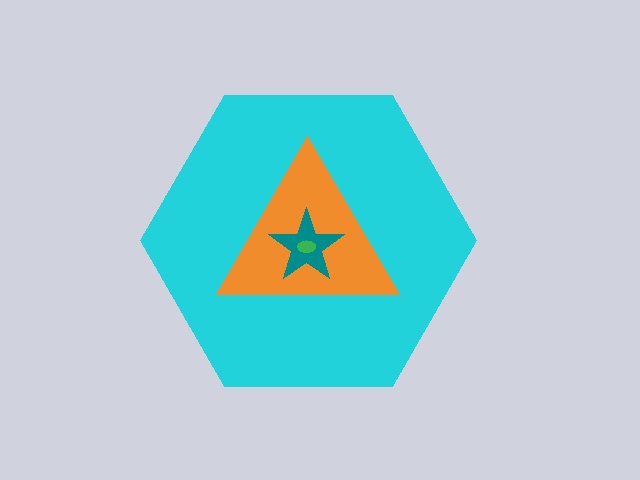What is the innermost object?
The green ellipse.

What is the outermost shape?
The cyan hexagon.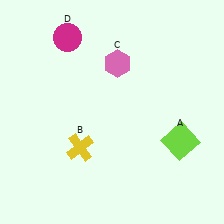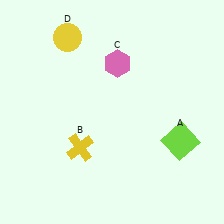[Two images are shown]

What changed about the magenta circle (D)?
In Image 1, D is magenta. In Image 2, it changed to yellow.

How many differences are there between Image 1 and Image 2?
There is 1 difference between the two images.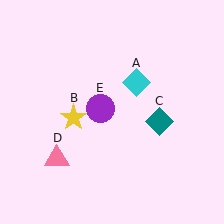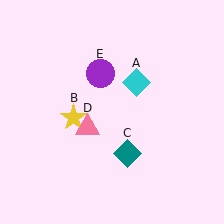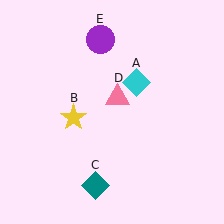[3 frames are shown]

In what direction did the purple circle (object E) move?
The purple circle (object E) moved up.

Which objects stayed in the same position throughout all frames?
Cyan diamond (object A) and yellow star (object B) remained stationary.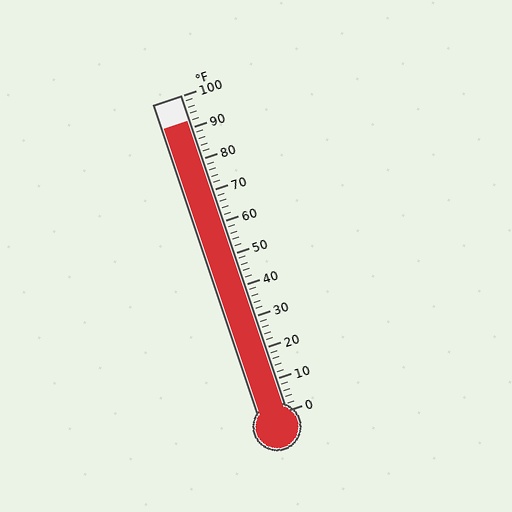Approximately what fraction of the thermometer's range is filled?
The thermometer is filled to approximately 90% of its range.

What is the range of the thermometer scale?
The thermometer scale ranges from 0°F to 100°F.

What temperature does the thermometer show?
The thermometer shows approximately 92°F.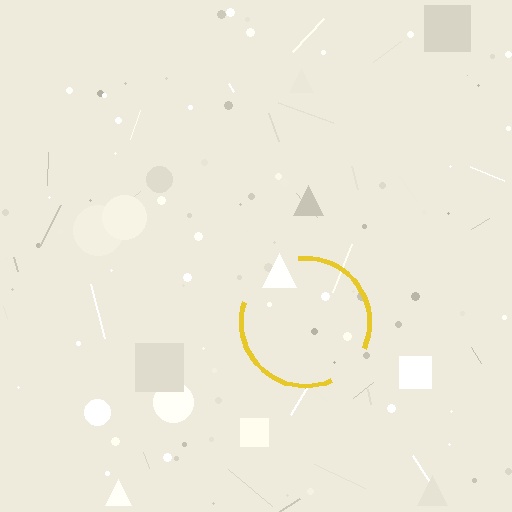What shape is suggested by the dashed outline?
The dashed outline suggests a circle.